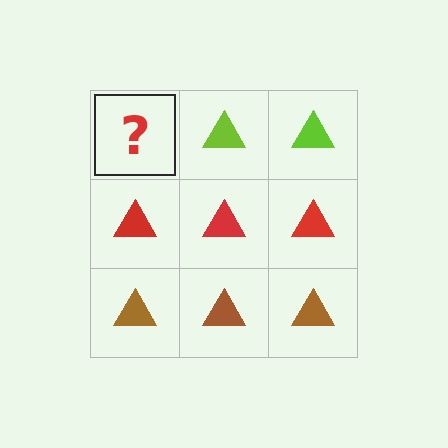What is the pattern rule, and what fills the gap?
The rule is that each row has a consistent color. The gap should be filled with a lime triangle.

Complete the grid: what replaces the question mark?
The question mark should be replaced with a lime triangle.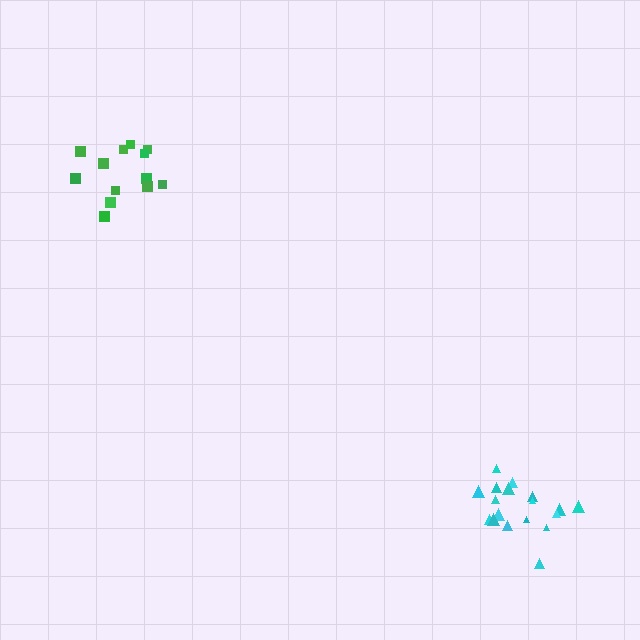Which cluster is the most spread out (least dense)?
Green.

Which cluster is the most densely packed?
Cyan.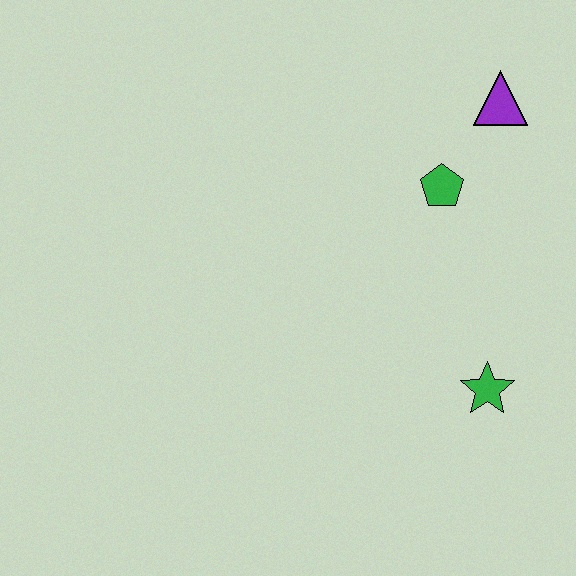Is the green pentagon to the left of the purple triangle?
Yes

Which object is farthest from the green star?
The purple triangle is farthest from the green star.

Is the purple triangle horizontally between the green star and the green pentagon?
No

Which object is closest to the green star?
The green pentagon is closest to the green star.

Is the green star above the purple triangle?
No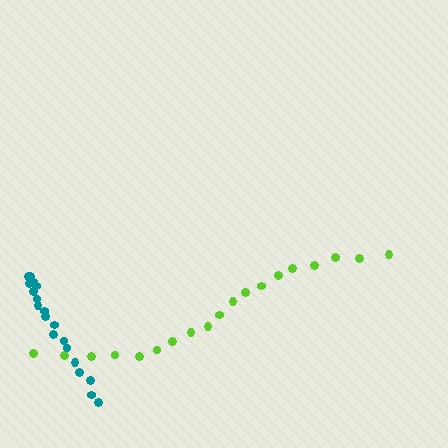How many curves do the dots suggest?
There are 2 distinct paths.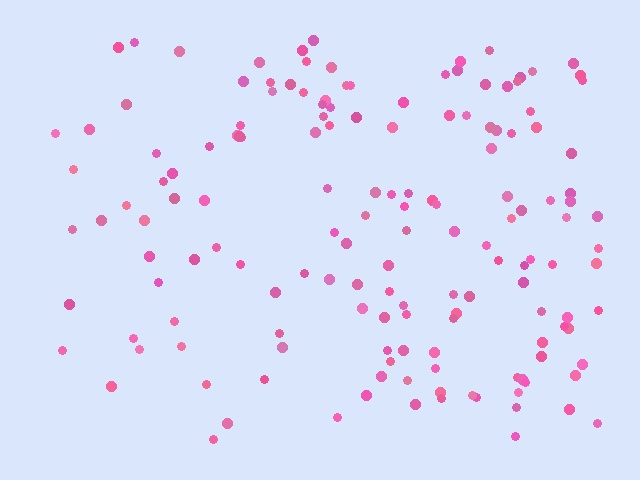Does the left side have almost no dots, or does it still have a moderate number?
Still a moderate number, just noticeably fewer than the right.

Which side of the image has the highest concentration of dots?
The right.